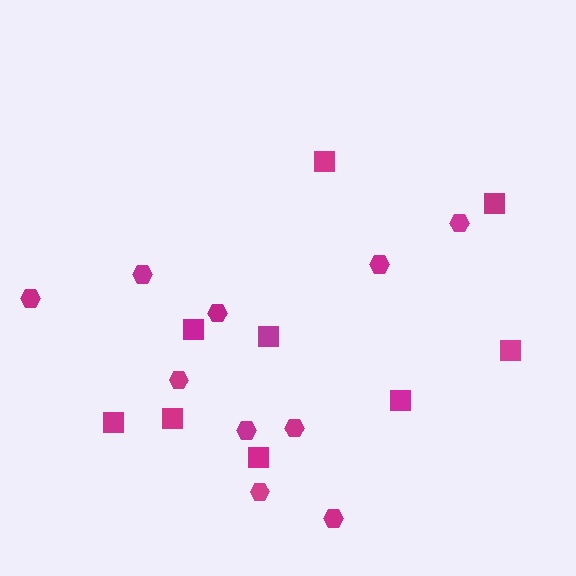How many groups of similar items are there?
There are 2 groups: one group of squares (9) and one group of hexagons (10).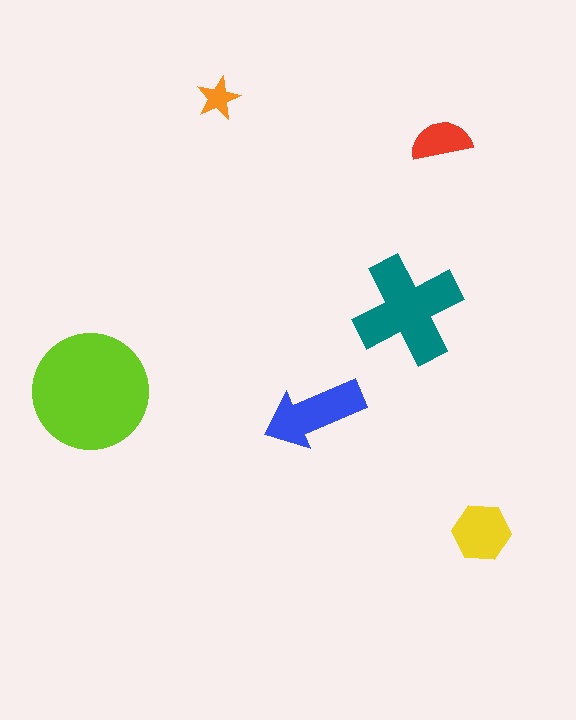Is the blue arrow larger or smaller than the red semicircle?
Larger.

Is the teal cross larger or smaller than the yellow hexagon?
Larger.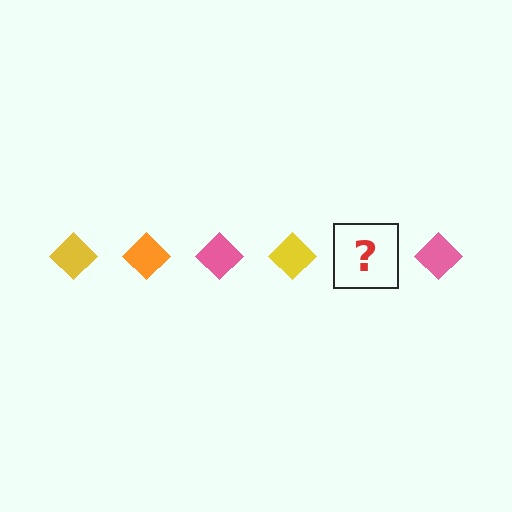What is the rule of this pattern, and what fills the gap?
The rule is that the pattern cycles through yellow, orange, pink diamonds. The gap should be filled with an orange diamond.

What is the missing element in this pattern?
The missing element is an orange diamond.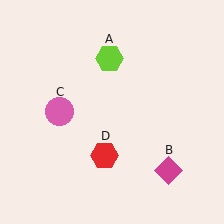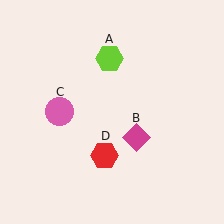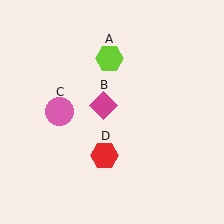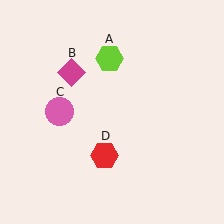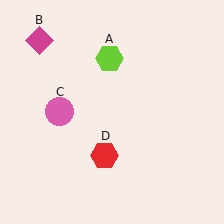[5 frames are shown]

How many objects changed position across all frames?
1 object changed position: magenta diamond (object B).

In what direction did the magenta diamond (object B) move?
The magenta diamond (object B) moved up and to the left.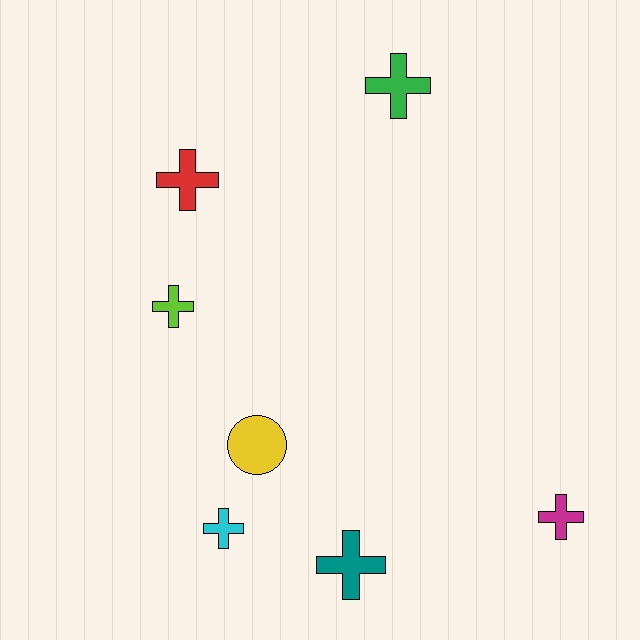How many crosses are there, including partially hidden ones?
There are 6 crosses.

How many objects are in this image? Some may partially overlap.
There are 7 objects.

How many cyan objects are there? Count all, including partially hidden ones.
There is 1 cyan object.